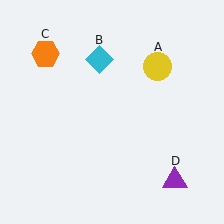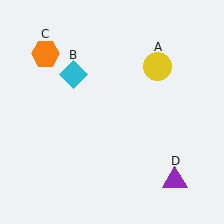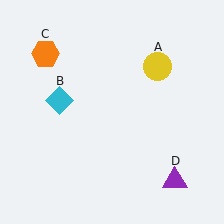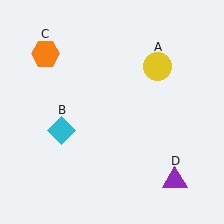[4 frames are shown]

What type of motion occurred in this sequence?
The cyan diamond (object B) rotated counterclockwise around the center of the scene.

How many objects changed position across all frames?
1 object changed position: cyan diamond (object B).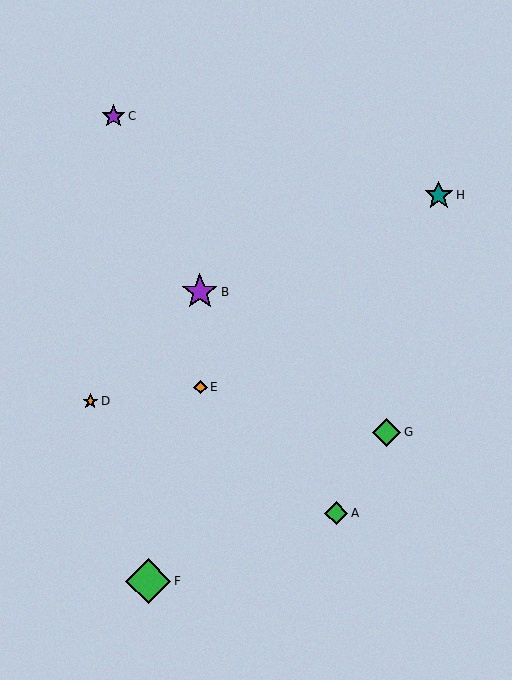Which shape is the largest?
The green diamond (labeled F) is the largest.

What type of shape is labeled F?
Shape F is a green diamond.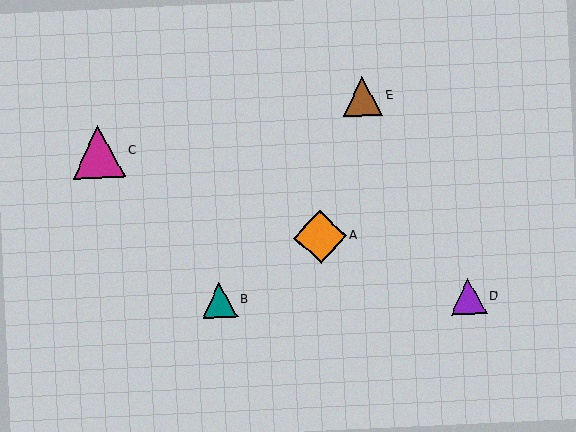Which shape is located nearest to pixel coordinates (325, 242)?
The orange diamond (labeled A) at (320, 237) is nearest to that location.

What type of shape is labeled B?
Shape B is a teal triangle.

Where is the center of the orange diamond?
The center of the orange diamond is at (320, 237).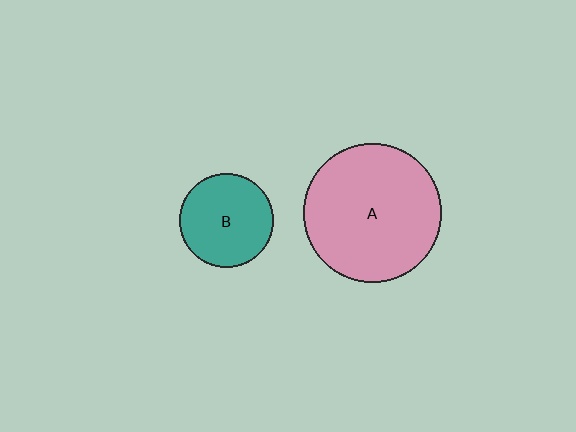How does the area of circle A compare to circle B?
Approximately 2.2 times.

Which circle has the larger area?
Circle A (pink).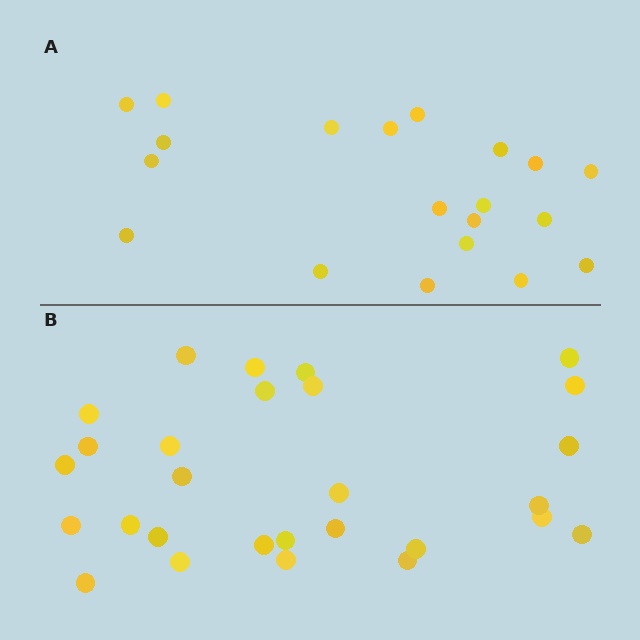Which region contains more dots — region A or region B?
Region B (the bottom region) has more dots.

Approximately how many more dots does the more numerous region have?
Region B has roughly 8 or so more dots than region A.